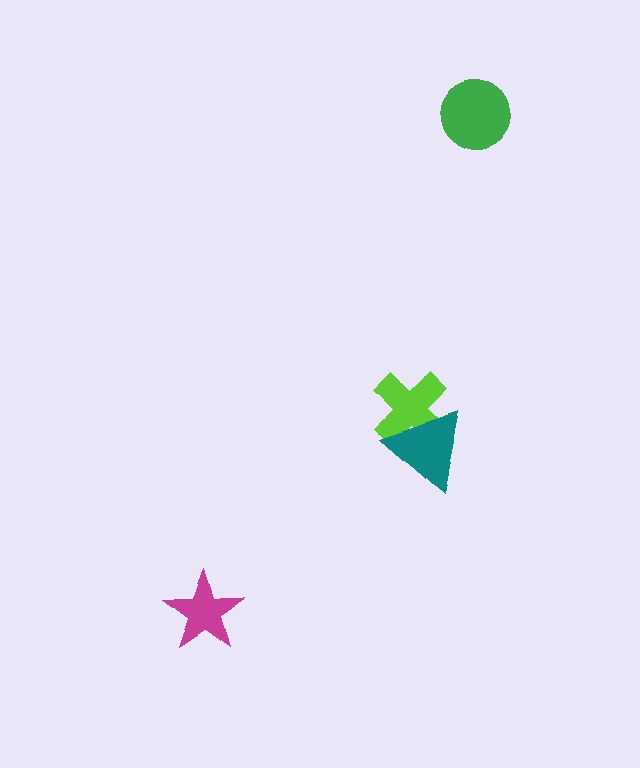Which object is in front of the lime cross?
The teal triangle is in front of the lime cross.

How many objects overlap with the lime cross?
1 object overlaps with the lime cross.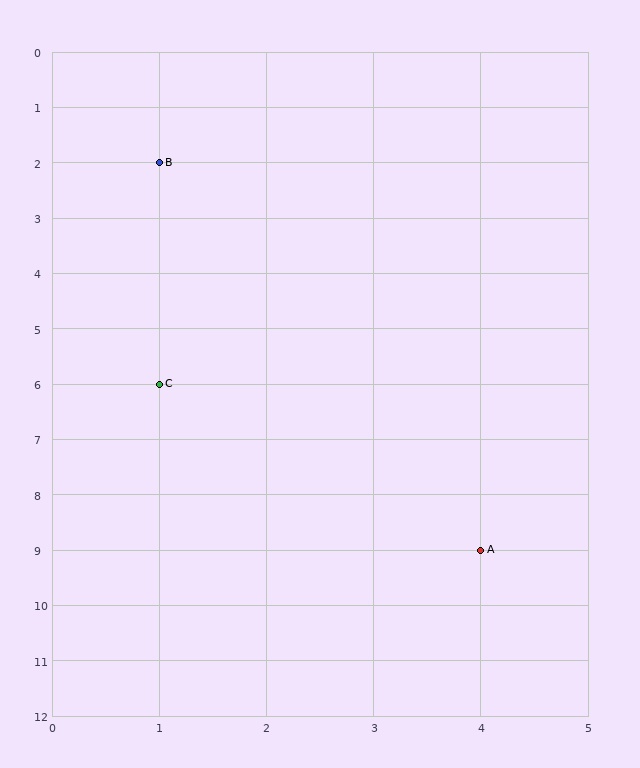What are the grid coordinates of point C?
Point C is at grid coordinates (1, 6).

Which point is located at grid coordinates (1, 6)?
Point C is at (1, 6).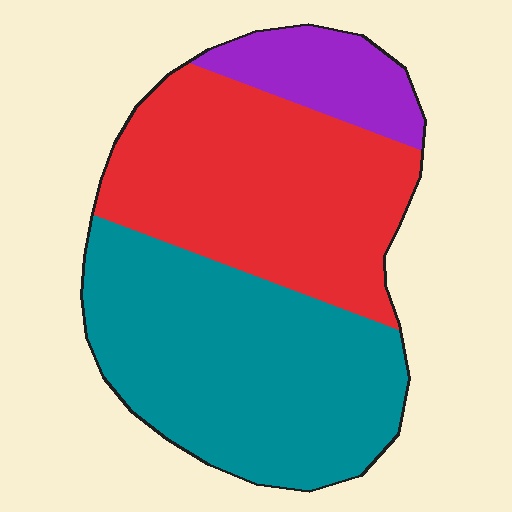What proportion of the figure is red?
Red covers roughly 40% of the figure.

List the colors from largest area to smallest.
From largest to smallest: teal, red, purple.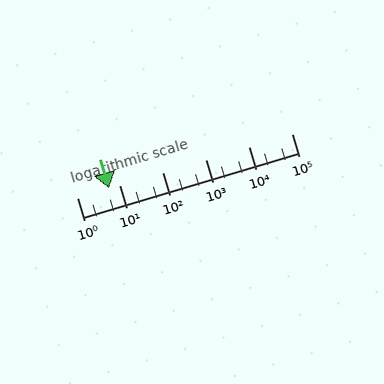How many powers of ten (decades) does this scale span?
The scale spans 5 decades, from 1 to 100000.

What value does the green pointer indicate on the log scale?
The pointer indicates approximately 5.7.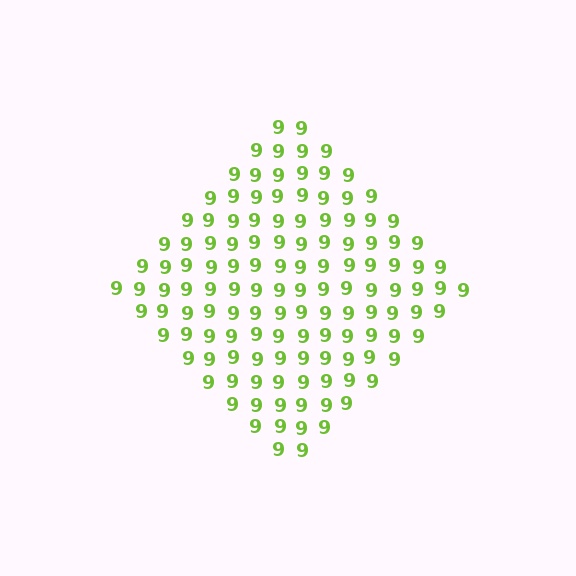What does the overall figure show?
The overall figure shows a diamond.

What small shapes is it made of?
It is made of small digit 9's.